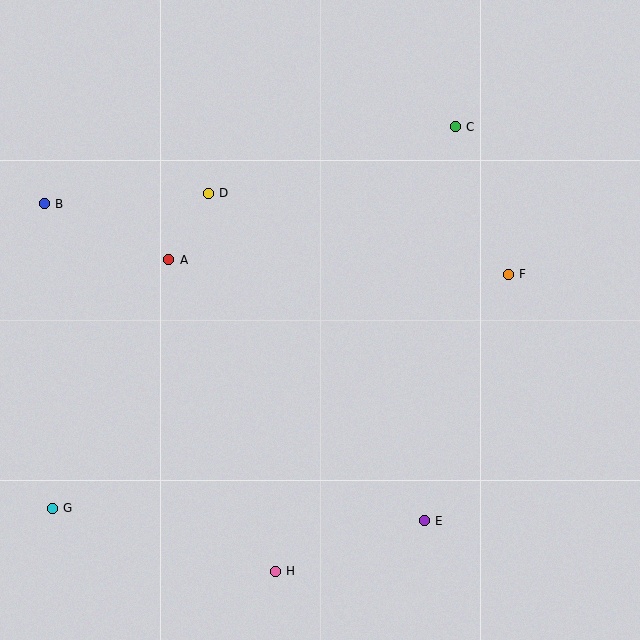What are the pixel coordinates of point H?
Point H is at (275, 571).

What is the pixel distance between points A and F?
The distance between A and F is 340 pixels.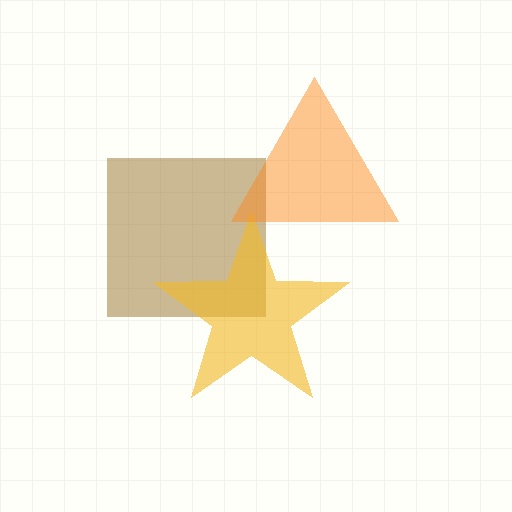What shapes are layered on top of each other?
The layered shapes are: a brown square, a yellow star, an orange triangle.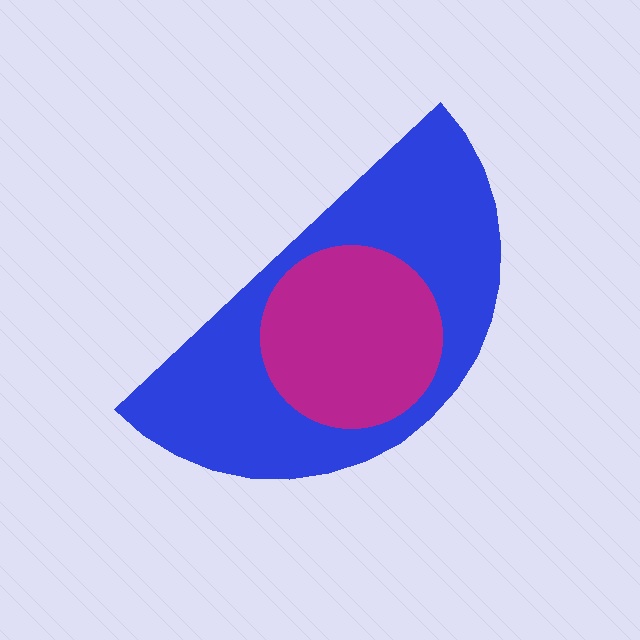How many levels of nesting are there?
2.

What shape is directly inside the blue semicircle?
The magenta circle.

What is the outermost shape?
The blue semicircle.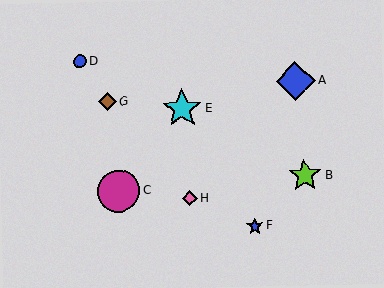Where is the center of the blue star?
The center of the blue star is at (255, 226).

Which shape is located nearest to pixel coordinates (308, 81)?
The blue diamond (labeled A) at (295, 81) is nearest to that location.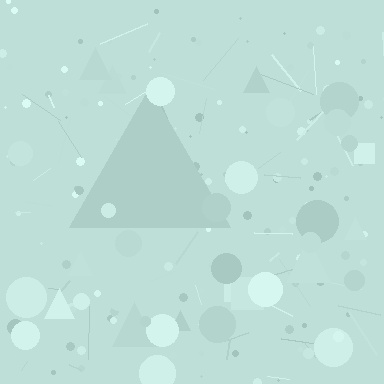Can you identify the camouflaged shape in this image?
The camouflaged shape is a triangle.